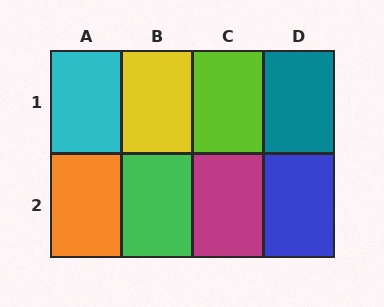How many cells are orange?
1 cell is orange.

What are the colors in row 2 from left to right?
Orange, green, magenta, blue.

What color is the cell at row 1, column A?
Cyan.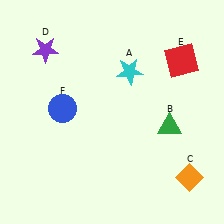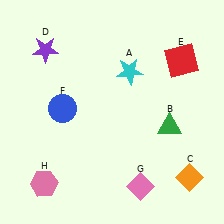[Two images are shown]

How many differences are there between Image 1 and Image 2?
There are 2 differences between the two images.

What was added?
A pink diamond (G), a pink hexagon (H) were added in Image 2.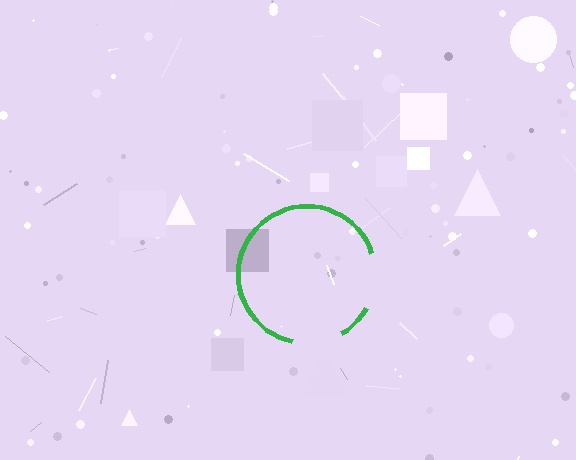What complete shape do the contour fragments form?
The contour fragments form a circle.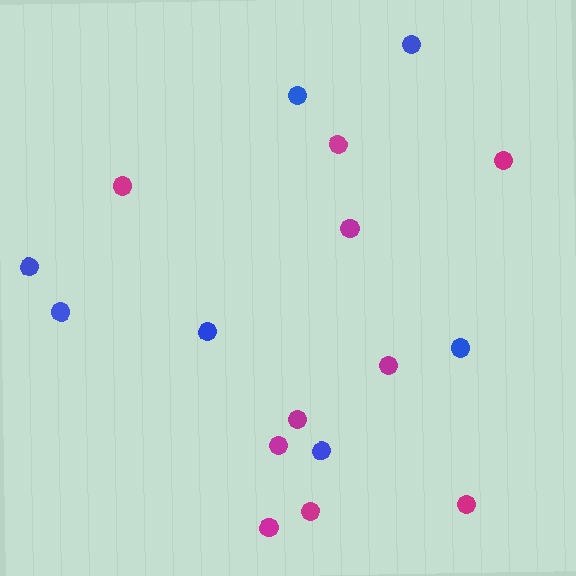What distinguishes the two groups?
There are 2 groups: one group of magenta circles (10) and one group of blue circles (7).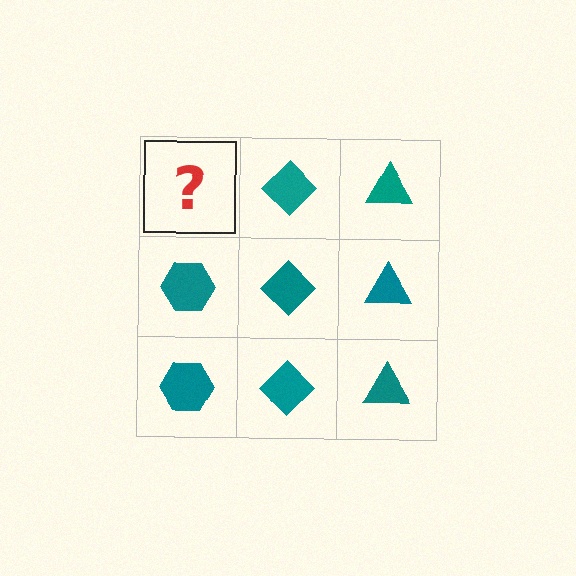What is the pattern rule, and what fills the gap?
The rule is that each column has a consistent shape. The gap should be filled with a teal hexagon.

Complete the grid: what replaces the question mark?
The question mark should be replaced with a teal hexagon.